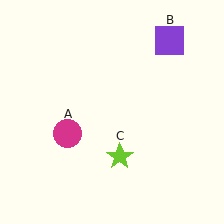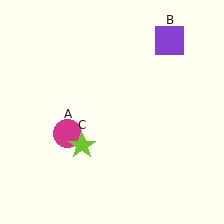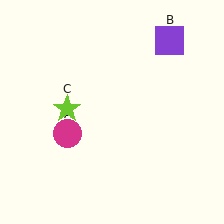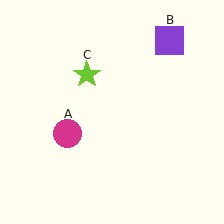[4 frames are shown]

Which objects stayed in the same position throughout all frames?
Magenta circle (object A) and purple square (object B) remained stationary.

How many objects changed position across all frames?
1 object changed position: lime star (object C).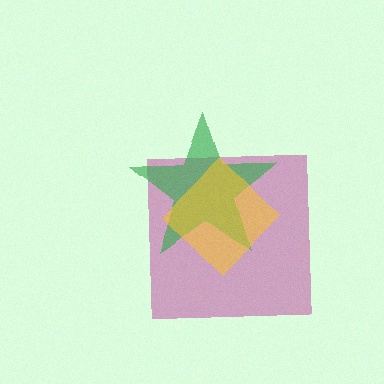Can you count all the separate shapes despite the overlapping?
Yes, there are 3 separate shapes.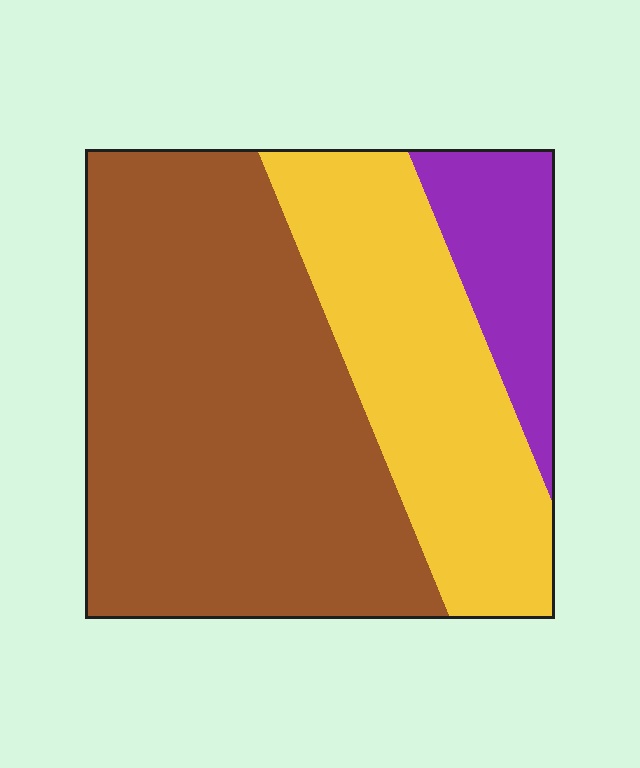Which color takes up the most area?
Brown, at roughly 55%.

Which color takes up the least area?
Purple, at roughly 10%.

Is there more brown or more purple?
Brown.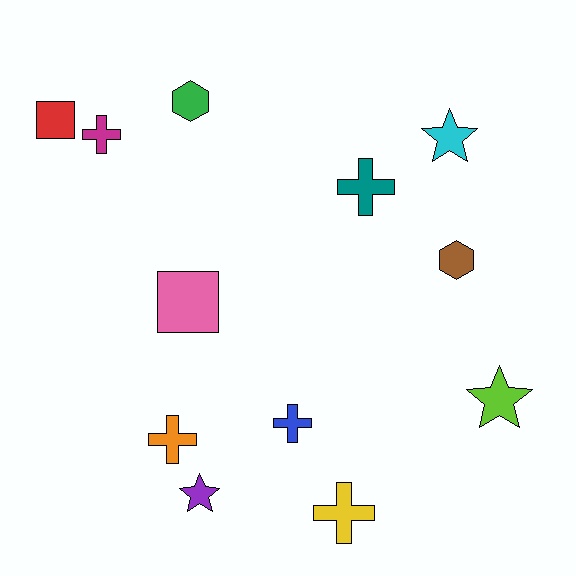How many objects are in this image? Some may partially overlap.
There are 12 objects.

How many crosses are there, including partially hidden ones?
There are 5 crosses.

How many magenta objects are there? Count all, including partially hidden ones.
There is 1 magenta object.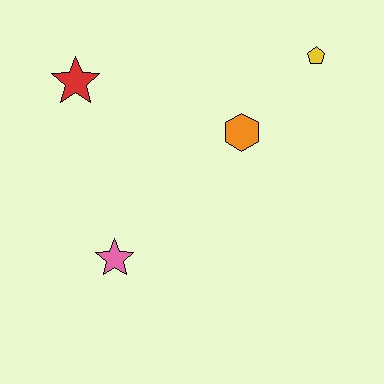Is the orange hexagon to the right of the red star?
Yes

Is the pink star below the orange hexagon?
Yes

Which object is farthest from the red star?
The yellow pentagon is farthest from the red star.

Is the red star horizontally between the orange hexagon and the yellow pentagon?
No